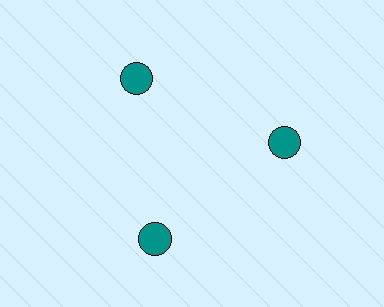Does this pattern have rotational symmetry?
Yes, this pattern has 3-fold rotational symmetry. It looks the same after rotating 120 degrees around the center.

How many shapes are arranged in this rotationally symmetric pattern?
There are 3 shapes, arranged in 3 groups of 1.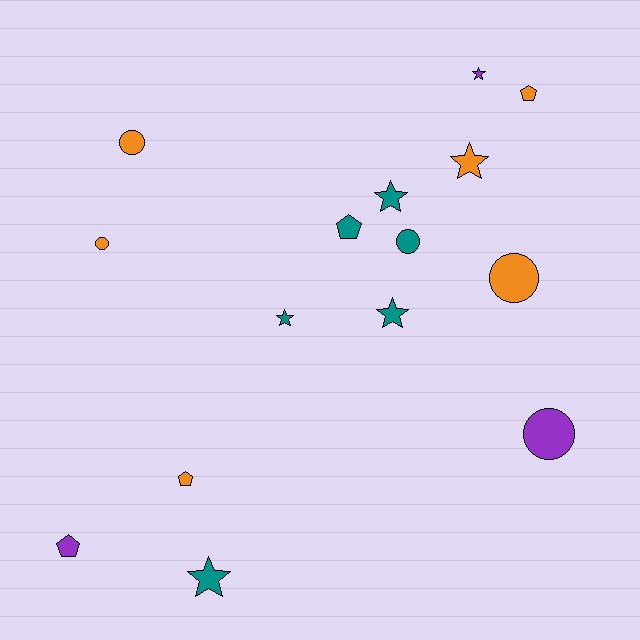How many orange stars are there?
There is 1 orange star.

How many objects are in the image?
There are 15 objects.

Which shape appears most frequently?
Star, with 6 objects.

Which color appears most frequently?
Orange, with 6 objects.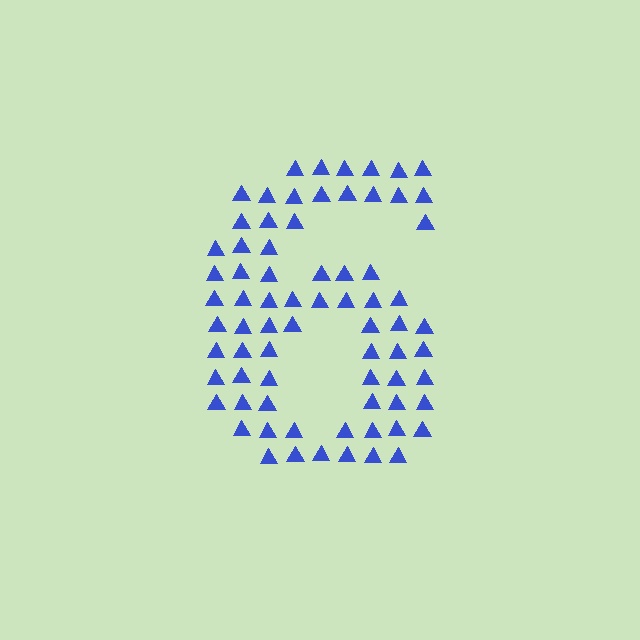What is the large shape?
The large shape is the digit 6.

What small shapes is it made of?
It is made of small triangles.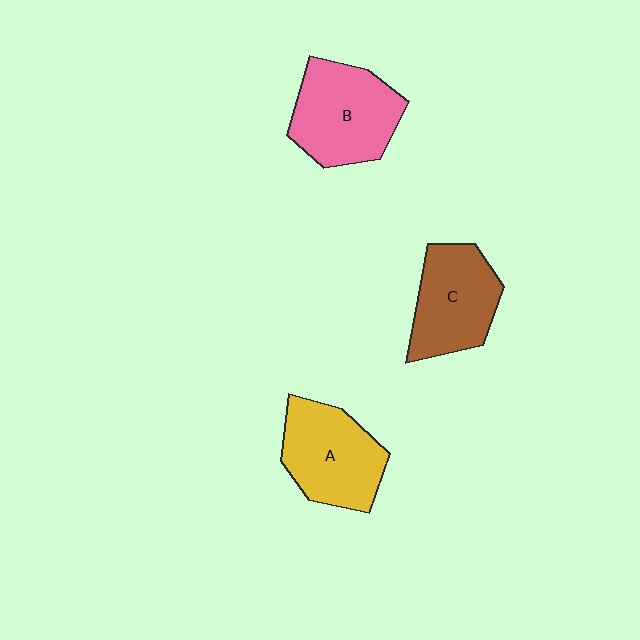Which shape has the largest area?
Shape B (pink).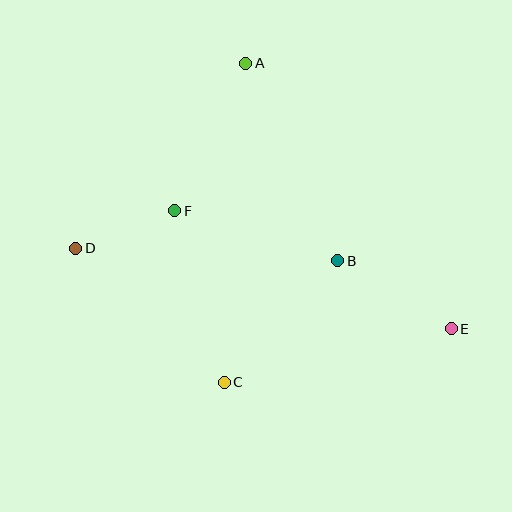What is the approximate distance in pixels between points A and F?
The distance between A and F is approximately 164 pixels.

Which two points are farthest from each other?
Points D and E are farthest from each other.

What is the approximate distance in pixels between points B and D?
The distance between B and D is approximately 262 pixels.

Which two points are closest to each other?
Points D and F are closest to each other.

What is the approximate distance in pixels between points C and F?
The distance between C and F is approximately 178 pixels.